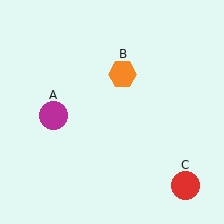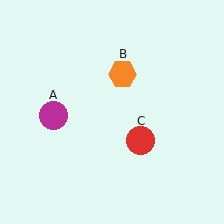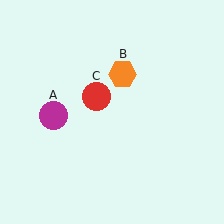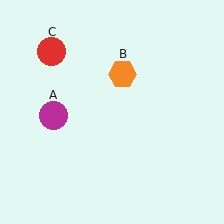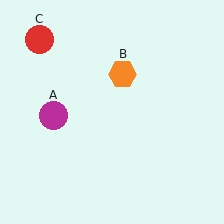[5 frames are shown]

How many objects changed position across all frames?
1 object changed position: red circle (object C).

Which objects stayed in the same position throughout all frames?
Magenta circle (object A) and orange hexagon (object B) remained stationary.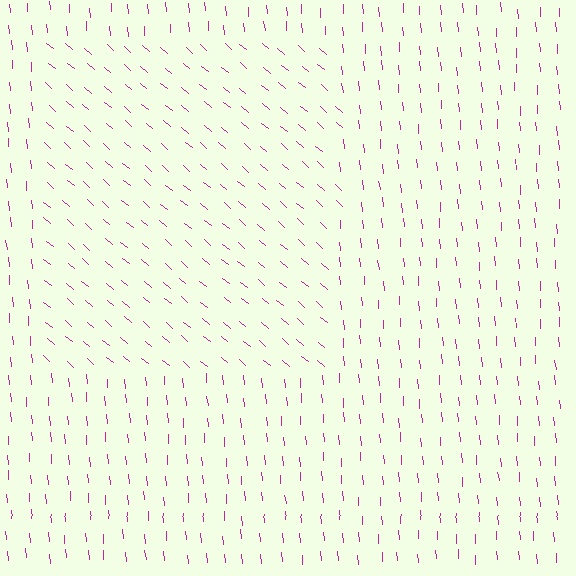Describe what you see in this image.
The image is filled with small magenta line segments. A rectangle region in the image has lines oriented differently from the surrounding lines, creating a visible texture boundary.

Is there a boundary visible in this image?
Yes, there is a texture boundary formed by a change in line orientation.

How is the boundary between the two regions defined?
The boundary is defined purely by a change in line orientation (approximately 45 degrees difference). All lines are the same color and thickness.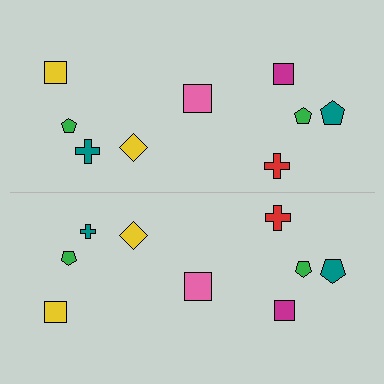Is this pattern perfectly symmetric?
No, the pattern is not perfectly symmetric. The teal cross on the bottom side has a different size than its mirror counterpart.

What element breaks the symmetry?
The teal cross on the bottom side has a different size than its mirror counterpart.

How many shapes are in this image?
There are 18 shapes in this image.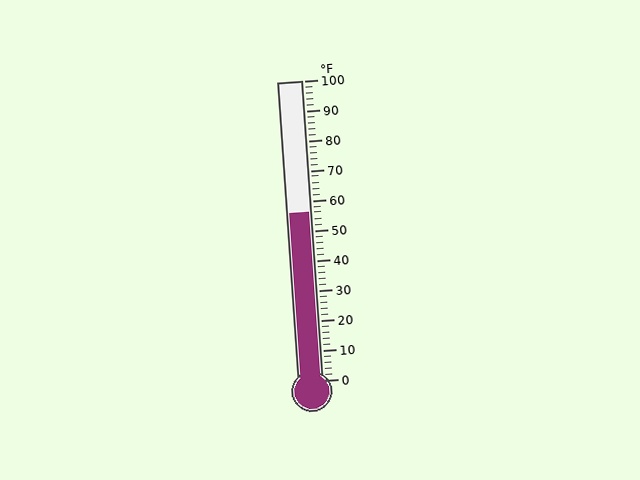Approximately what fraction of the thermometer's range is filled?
The thermometer is filled to approximately 55% of its range.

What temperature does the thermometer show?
The thermometer shows approximately 56°F.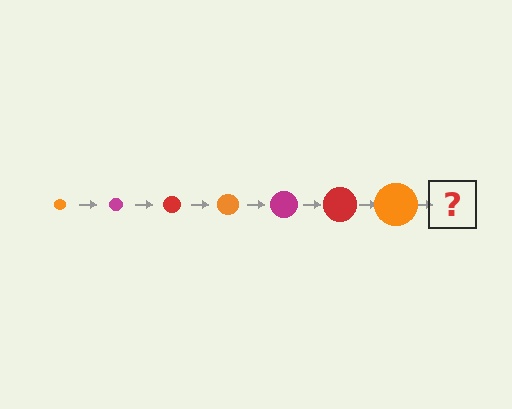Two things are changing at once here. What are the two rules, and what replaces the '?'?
The two rules are that the circle grows larger each step and the color cycles through orange, magenta, and red. The '?' should be a magenta circle, larger than the previous one.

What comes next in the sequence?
The next element should be a magenta circle, larger than the previous one.